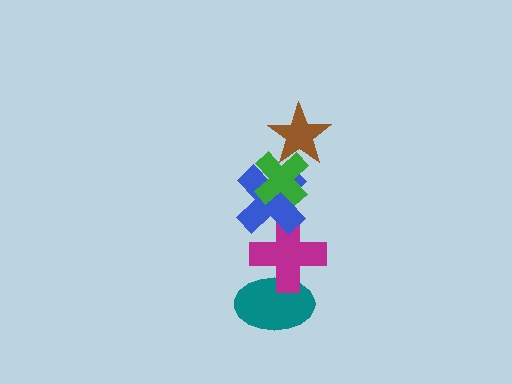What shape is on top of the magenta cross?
The blue cross is on top of the magenta cross.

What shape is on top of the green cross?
The brown star is on top of the green cross.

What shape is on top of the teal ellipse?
The magenta cross is on top of the teal ellipse.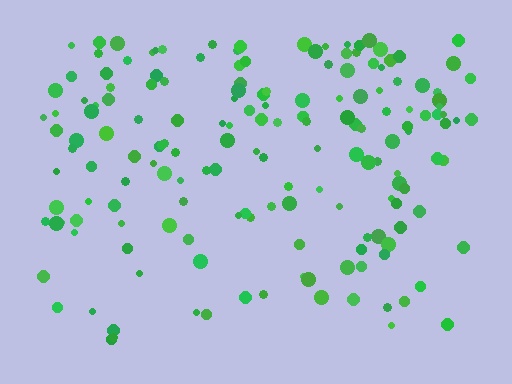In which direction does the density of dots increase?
From bottom to top, with the top side densest.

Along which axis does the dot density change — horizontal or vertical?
Vertical.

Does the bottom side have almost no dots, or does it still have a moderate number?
Still a moderate number, just noticeably fewer than the top.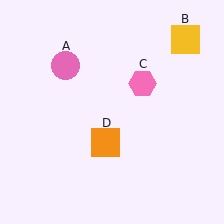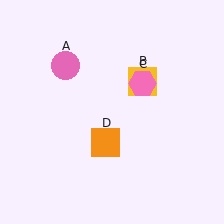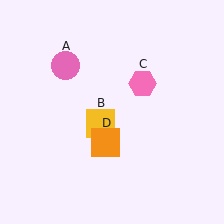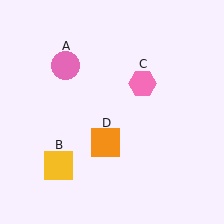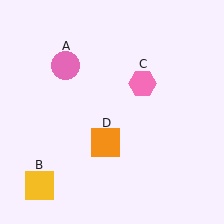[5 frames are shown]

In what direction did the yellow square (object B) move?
The yellow square (object B) moved down and to the left.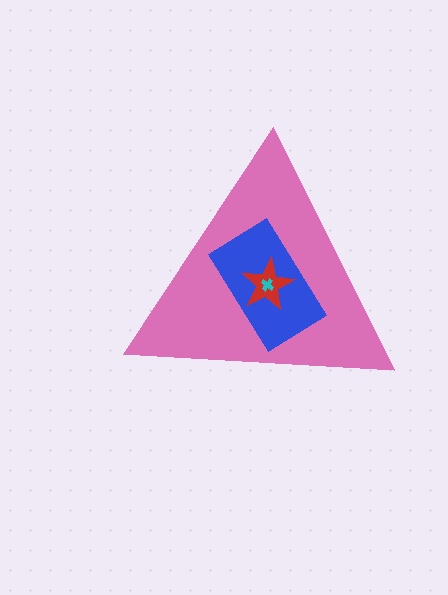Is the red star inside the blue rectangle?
Yes.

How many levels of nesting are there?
4.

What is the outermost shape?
The pink triangle.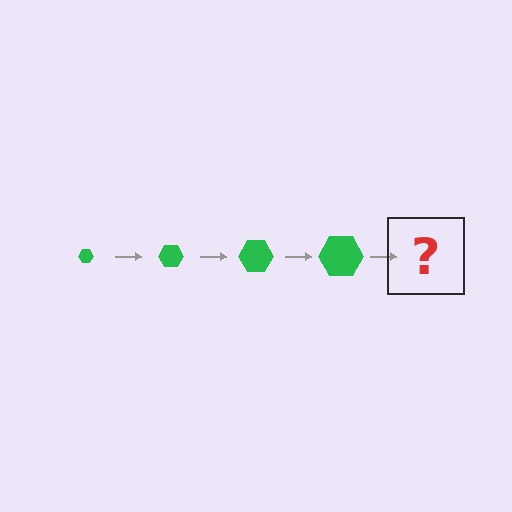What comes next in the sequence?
The next element should be a green hexagon, larger than the previous one.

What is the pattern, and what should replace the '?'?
The pattern is that the hexagon gets progressively larger each step. The '?' should be a green hexagon, larger than the previous one.